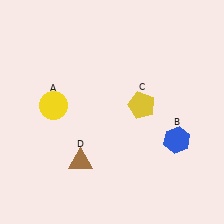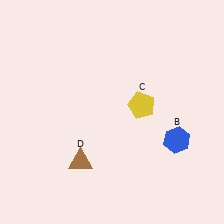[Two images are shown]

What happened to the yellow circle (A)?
The yellow circle (A) was removed in Image 2. It was in the top-left area of Image 1.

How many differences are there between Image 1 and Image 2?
There is 1 difference between the two images.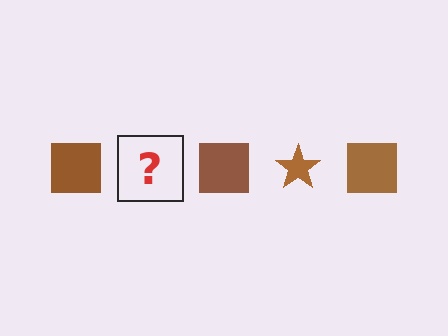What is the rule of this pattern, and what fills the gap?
The rule is that the pattern cycles through square, star shapes in brown. The gap should be filled with a brown star.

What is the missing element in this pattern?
The missing element is a brown star.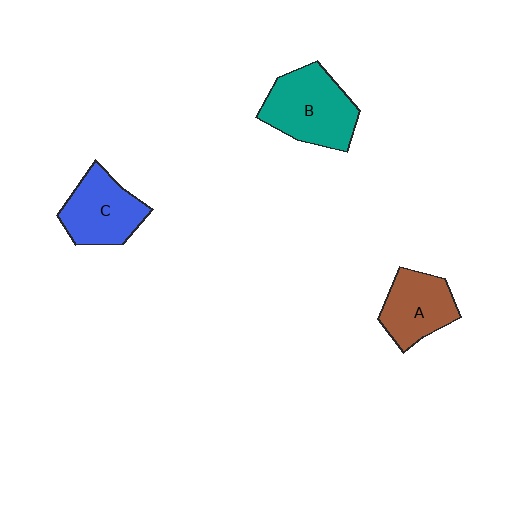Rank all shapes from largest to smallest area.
From largest to smallest: B (teal), C (blue), A (brown).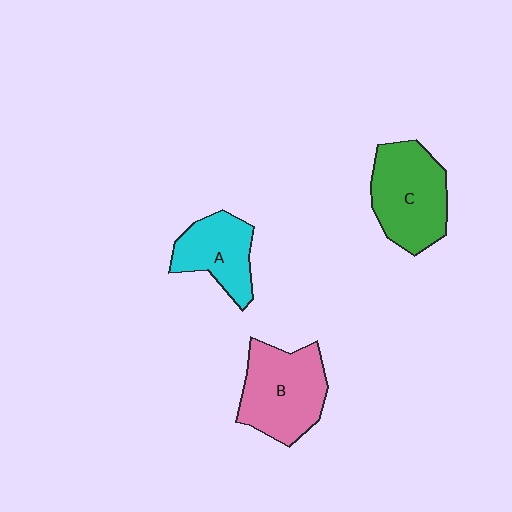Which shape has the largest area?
Shape B (pink).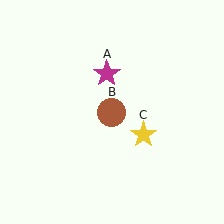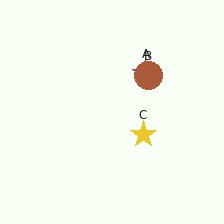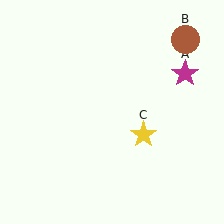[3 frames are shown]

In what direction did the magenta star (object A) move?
The magenta star (object A) moved right.